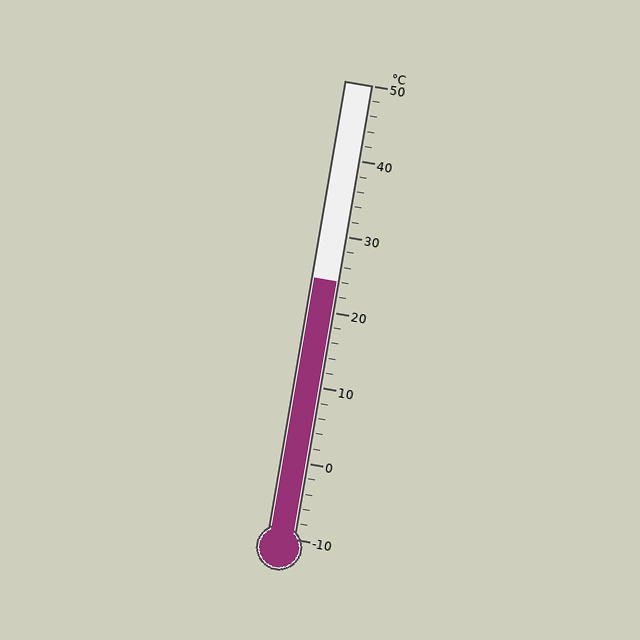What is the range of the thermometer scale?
The thermometer scale ranges from -10°C to 50°C.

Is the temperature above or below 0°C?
The temperature is above 0°C.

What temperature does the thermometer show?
The thermometer shows approximately 24°C.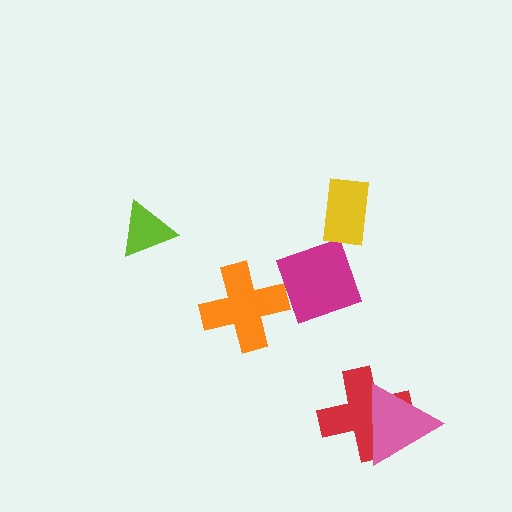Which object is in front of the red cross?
The pink triangle is in front of the red cross.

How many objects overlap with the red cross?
1 object overlaps with the red cross.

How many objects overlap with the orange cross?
1 object overlaps with the orange cross.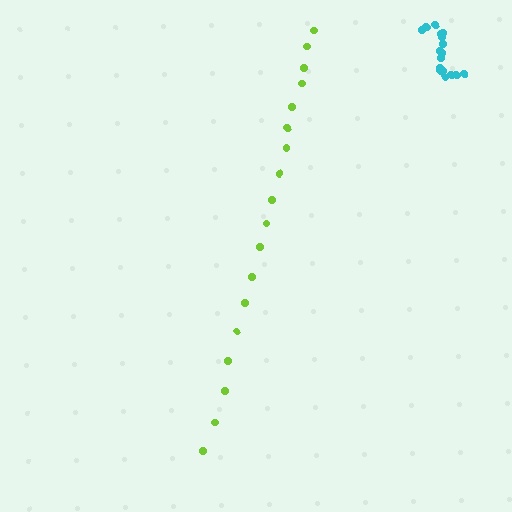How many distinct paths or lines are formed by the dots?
There are 2 distinct paths.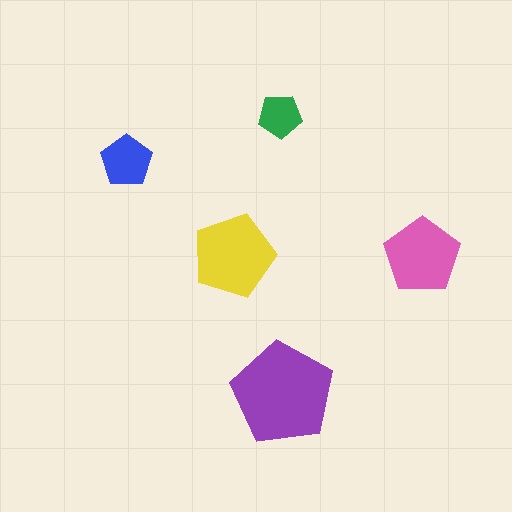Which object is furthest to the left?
The blue pentagon is leftmost.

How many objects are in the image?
There are 5 objects in the image.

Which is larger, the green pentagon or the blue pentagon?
The blue one.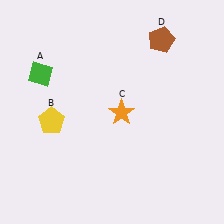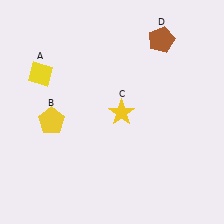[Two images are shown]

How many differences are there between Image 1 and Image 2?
There are 2 differences between the two images.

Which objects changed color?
A changed from green to yellow. C changed from orange to yellow.